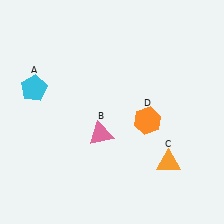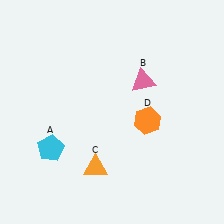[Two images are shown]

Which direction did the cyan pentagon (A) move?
The cyan pentagon (A) moved down.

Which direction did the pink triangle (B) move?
The pink triangle (B) moved up.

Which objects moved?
The objects that moved are: the cyan pentagon (A), the pink triangle (B), the orange triangle (C).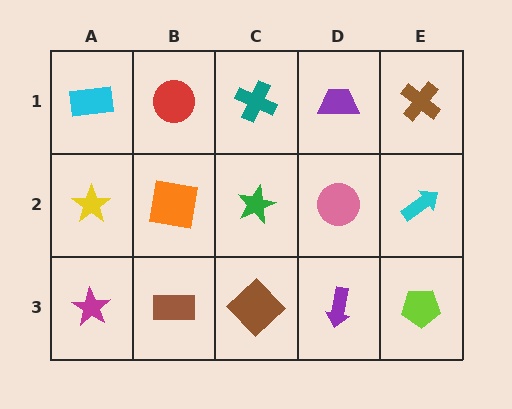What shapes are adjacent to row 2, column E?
A brown cross (row 1, column E), a lime pentagon (row 3, column E), a pink circle (row 2, column D).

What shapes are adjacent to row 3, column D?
A pink circle (row 2, column D), a brown diamond (row 3, column C), a lime pentagon (row 3, column E).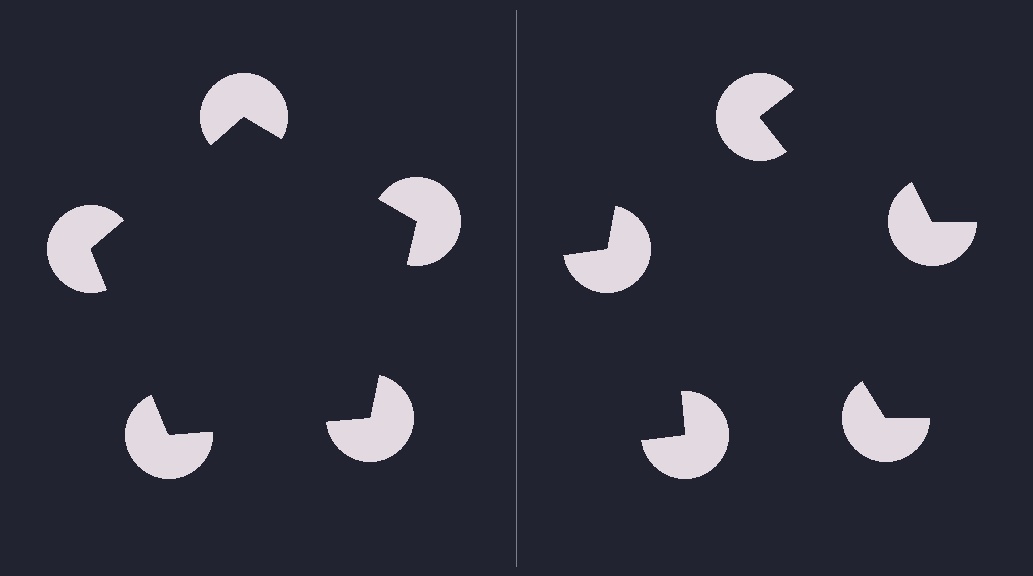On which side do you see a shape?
An illusory pentagon appears on the left side. On the right side the wedge cuts are rotated, so no coherent shape forms.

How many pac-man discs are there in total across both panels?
10 — 5 on each side.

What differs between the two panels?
The pac-man discs are positioned identically on both sides; only the wedge orientations differ. On the left they align to a pentagon; on the right they are misaligned.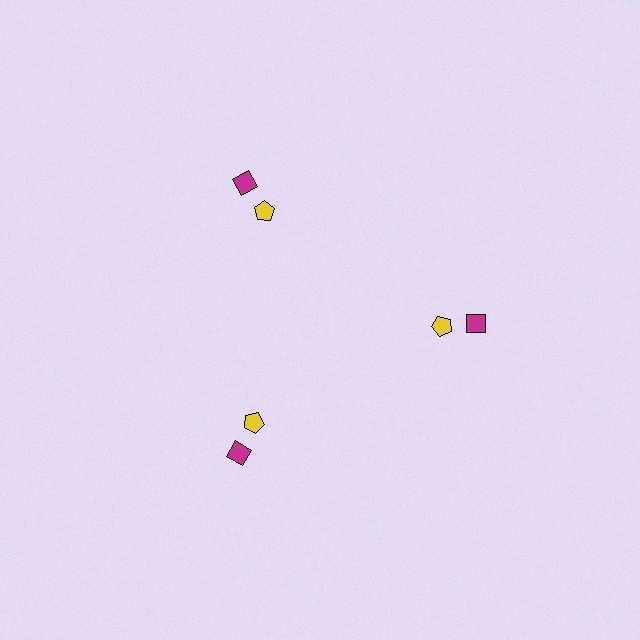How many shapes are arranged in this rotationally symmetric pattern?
There are 6 shapes, arranged in 3 groups of 2.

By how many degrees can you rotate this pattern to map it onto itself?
The pattern maps onto itself every 120 degrees of rotation.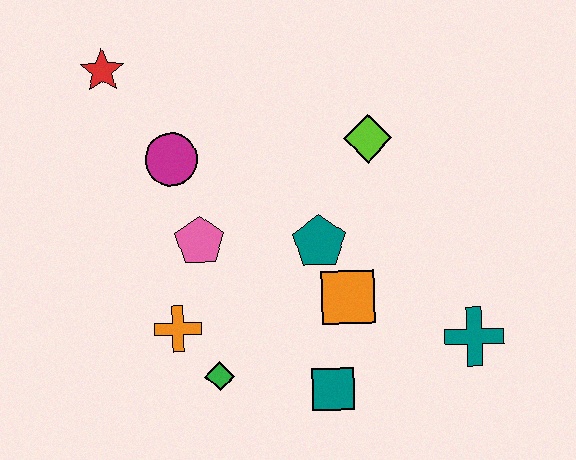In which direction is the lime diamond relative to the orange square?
The lime diamond is above the orange square.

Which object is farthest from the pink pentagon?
The teal cross is farthest from the pink pentagon.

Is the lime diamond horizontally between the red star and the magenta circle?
No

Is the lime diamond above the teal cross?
Yes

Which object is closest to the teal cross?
The orange square is closest to the teal cross.